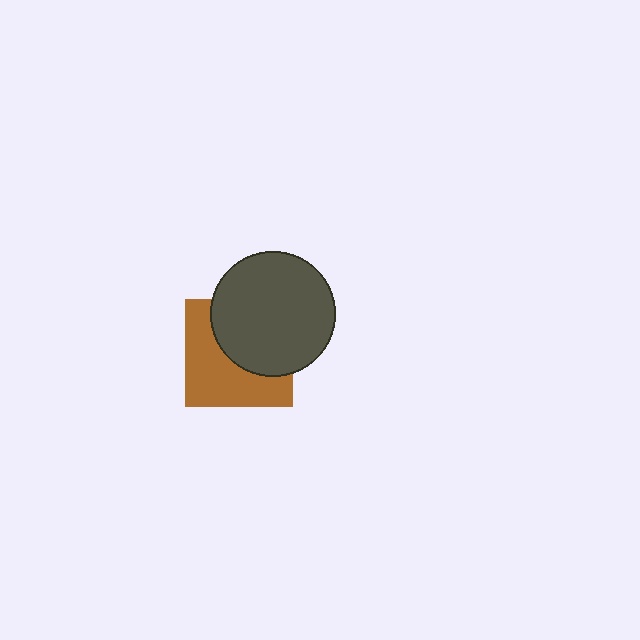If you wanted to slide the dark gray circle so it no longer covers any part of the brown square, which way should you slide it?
Slide it toward the upper-right — that is the most direct way to separate the two shapes.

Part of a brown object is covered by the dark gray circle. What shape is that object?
It is a square.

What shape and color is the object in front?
The object in front is a dark gray circle.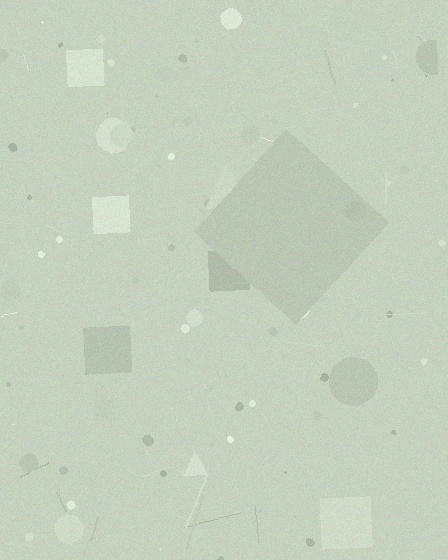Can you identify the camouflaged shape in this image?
The camouflaged shape is a diamond.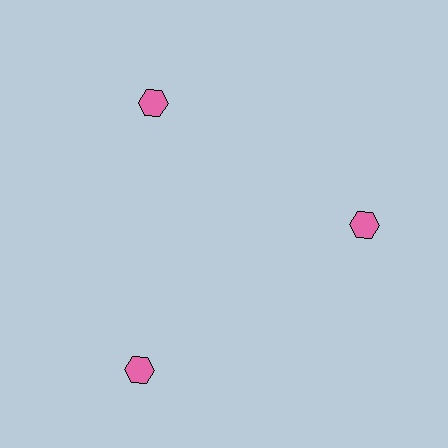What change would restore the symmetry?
The symmetry would be restored by moving it inward, back onto the ring so that all 3 hexagons sit at equal angles and equal distance from the center.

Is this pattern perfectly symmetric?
No. The 3 pink hexagons are arranged in a ring, but one element near the 7 o'clock position is pushed outward from the center, breaking the 3-fold rotational symmetry.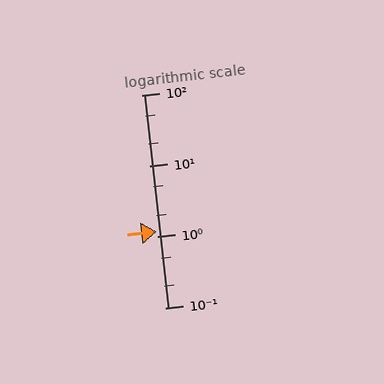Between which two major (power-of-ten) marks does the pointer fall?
The pointer is between 1 and 10.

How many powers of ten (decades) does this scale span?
The scale spans 3 decades, from 0.1 to 100.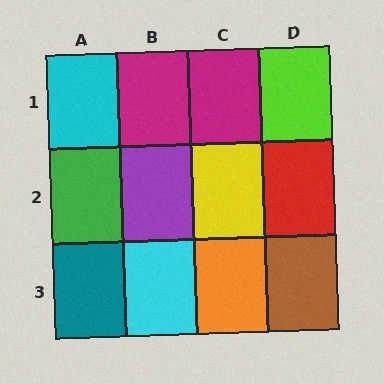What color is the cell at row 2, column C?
Yellow.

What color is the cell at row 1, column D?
Lime.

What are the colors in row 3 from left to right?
Teal, cyan, orange, brown.